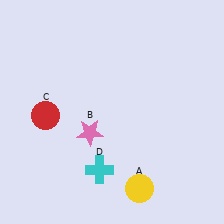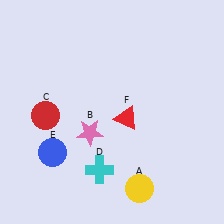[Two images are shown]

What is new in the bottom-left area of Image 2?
A blue circle (E) was added in the bottom-left area of Image 2.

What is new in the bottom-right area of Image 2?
A red triangle (F) was added in the bottom-right area of Image 2.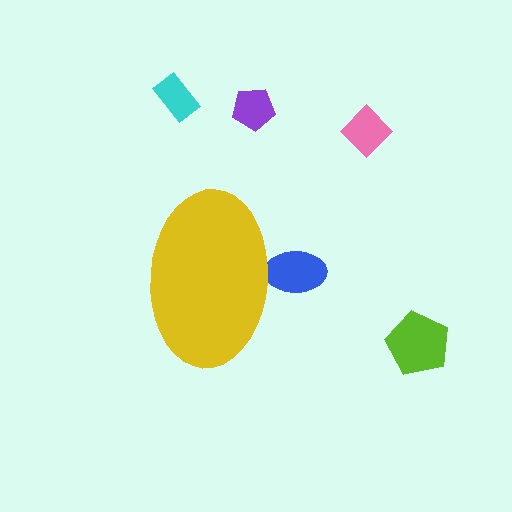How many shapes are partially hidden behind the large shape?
1 shape is partially hidden.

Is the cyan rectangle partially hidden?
No, the cyan rectangle is fully visible.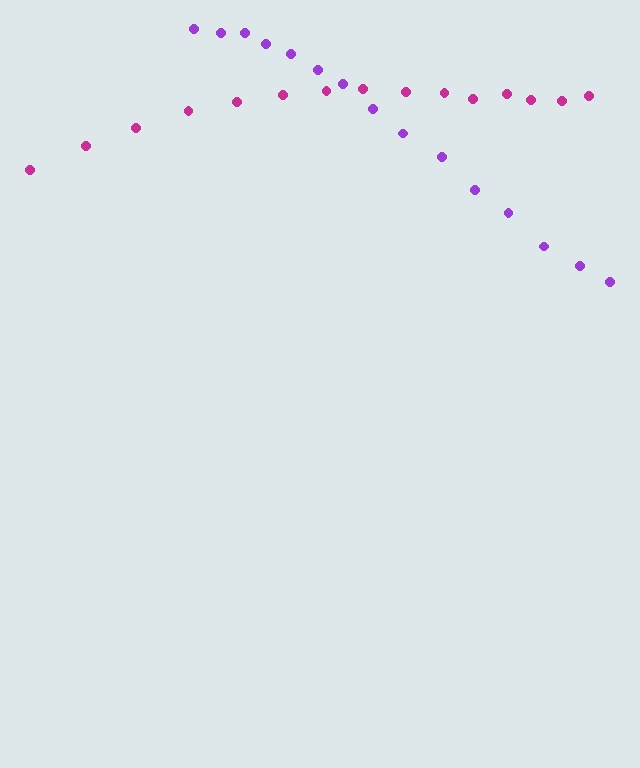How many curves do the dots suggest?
There are 2 distinct paths.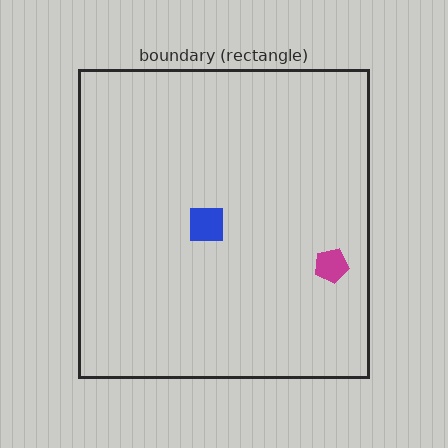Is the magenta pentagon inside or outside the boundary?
Inside.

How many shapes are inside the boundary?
2 inside, 0 outside.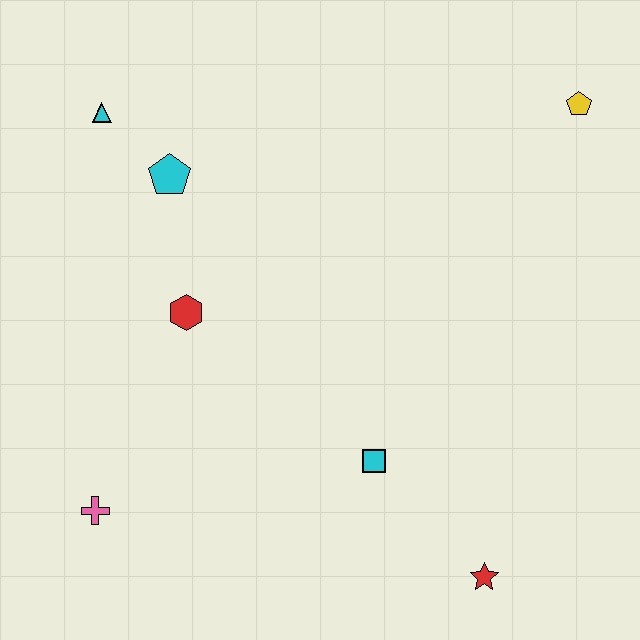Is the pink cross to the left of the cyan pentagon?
Yes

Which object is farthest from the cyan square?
The cyan triangle is farthest from the cyan square.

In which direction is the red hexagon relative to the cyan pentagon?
The red hexagon is below the cyan pentagon.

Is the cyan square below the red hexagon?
Yes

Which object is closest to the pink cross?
The red hexagon is closest to the pink cross.